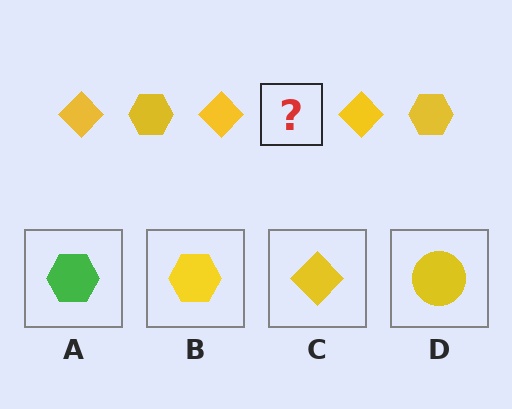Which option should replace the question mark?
Option B.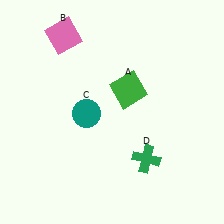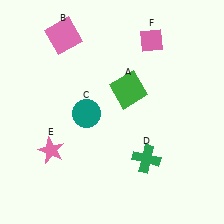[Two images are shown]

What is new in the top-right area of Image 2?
A pink diamond (F) was added in the top-right area of Image 2.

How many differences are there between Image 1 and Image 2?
There are 2 differences between the two images.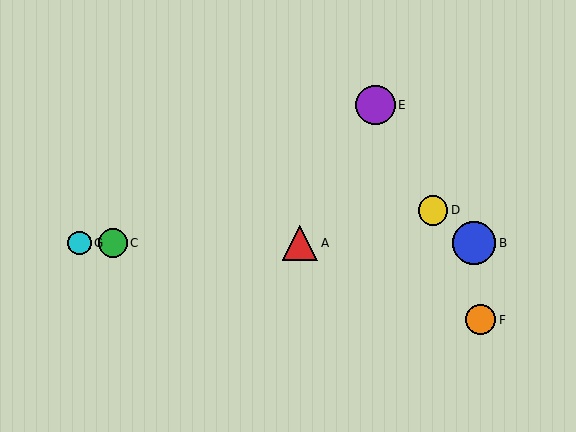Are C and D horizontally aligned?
No, C is at y≈243 and D is at y≈210.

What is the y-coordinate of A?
Object A is at y≈243.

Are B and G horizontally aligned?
Yes, both are at y≈243.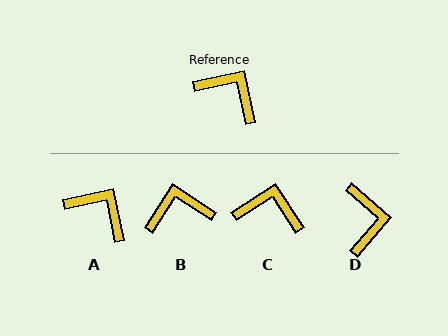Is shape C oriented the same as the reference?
No, it is off by about 21 degrees.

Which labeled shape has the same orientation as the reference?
A.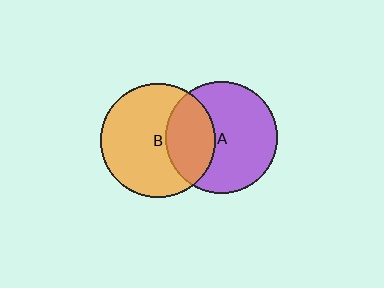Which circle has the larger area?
Circle B (orange).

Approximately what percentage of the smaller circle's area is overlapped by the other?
Approximately 35%.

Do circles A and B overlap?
Yes.